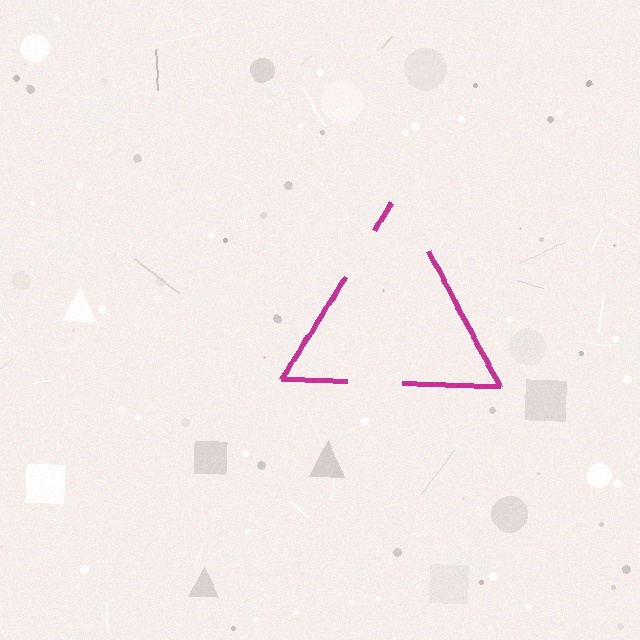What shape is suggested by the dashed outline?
The dashed outline suggests a triangle.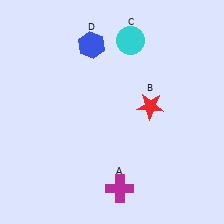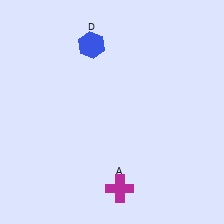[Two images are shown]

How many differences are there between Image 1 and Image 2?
There are 2 differences between the two images.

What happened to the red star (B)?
The red star (B) was removed in Image 2. It was in the top-right area of Image 1.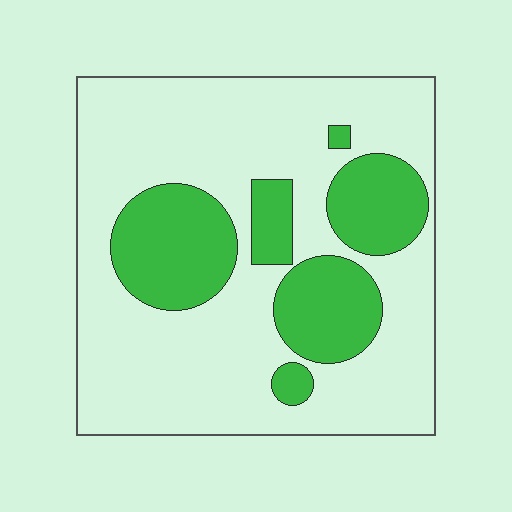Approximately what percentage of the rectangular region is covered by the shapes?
Approximately 30%.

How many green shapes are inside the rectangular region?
6.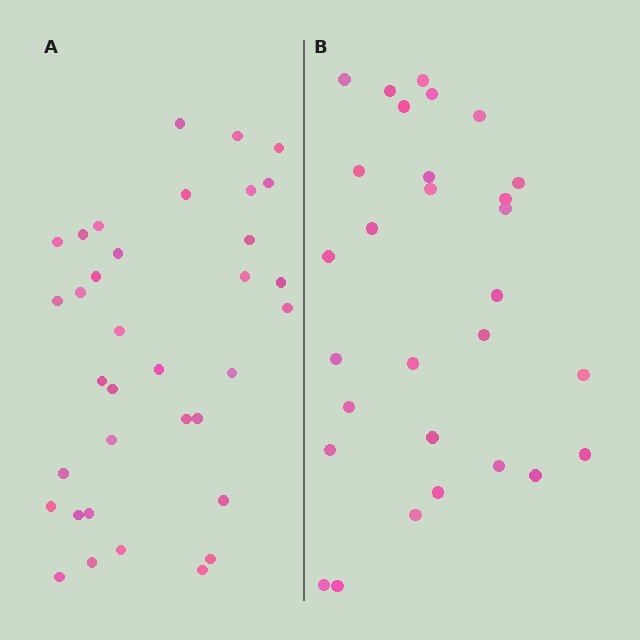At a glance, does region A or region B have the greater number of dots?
Region A (the left region) has more dots.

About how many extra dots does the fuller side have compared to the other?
Region A has about 6 more dots than region B.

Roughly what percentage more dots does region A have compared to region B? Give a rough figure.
About 20% more.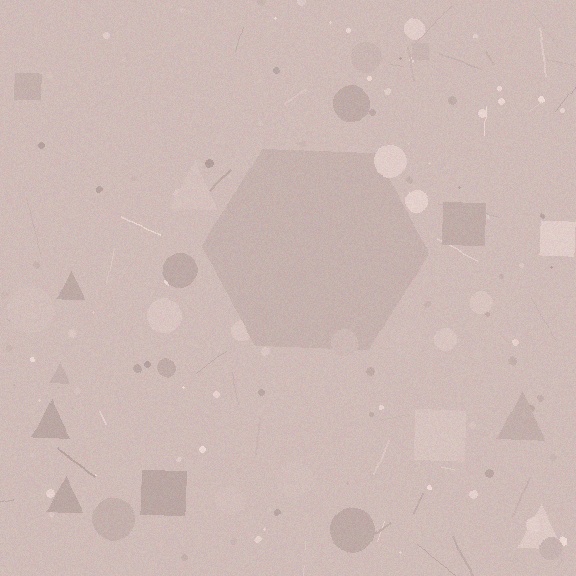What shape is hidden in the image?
A hexagon is hidden in the image.